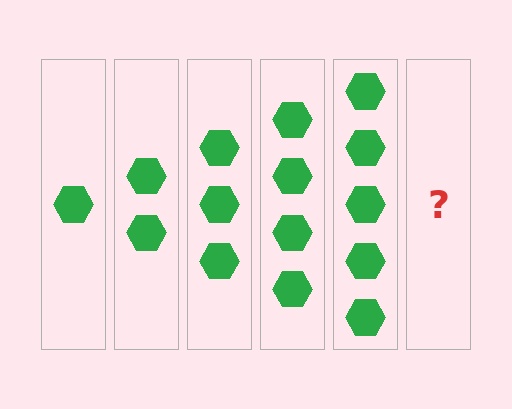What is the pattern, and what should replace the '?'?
The pattern is that each step adds one more hexagon. The '?' should be 6 hexagons.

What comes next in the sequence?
The next element should be 6 hexagons.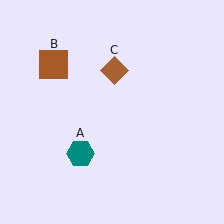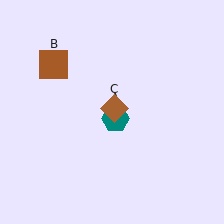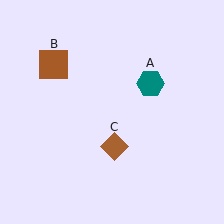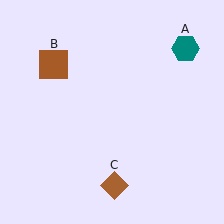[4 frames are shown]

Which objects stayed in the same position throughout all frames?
Brown square (object B) remained stationary.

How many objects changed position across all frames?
2 objects changed position: teal hexagon (object A), brown diamond (object C).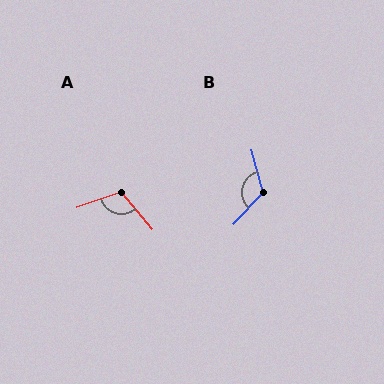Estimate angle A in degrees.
Approximately 111 degrees.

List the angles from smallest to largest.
A (111°), B (123°).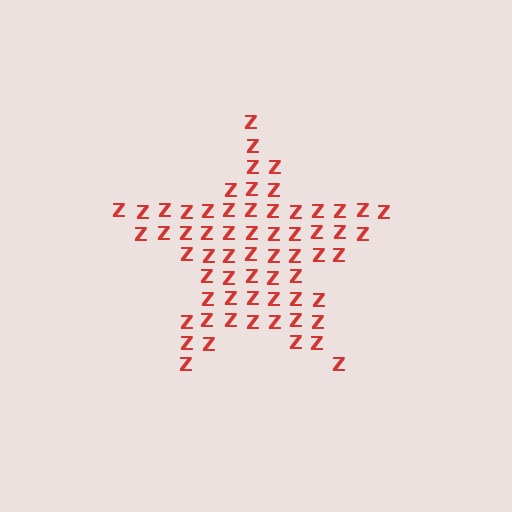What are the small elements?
The small elements are letter Z's.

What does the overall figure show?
The overall figure shows a star.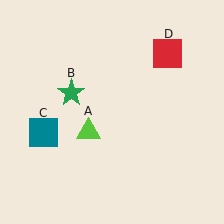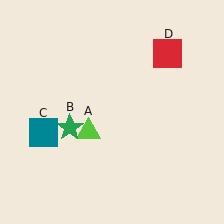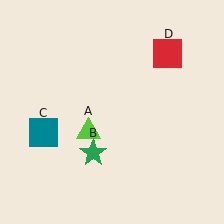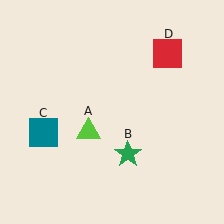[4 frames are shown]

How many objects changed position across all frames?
1 object changed position: green star (object B).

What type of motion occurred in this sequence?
The green star (object B) rotated counterclockwise around the center of the scene.